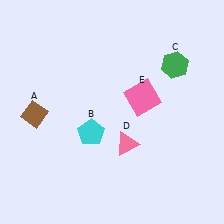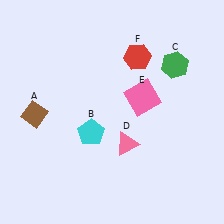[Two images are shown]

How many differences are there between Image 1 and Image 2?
There is 1 difference between the two images.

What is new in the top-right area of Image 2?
A red hexagon (F) was added in the top-right area of Image 2.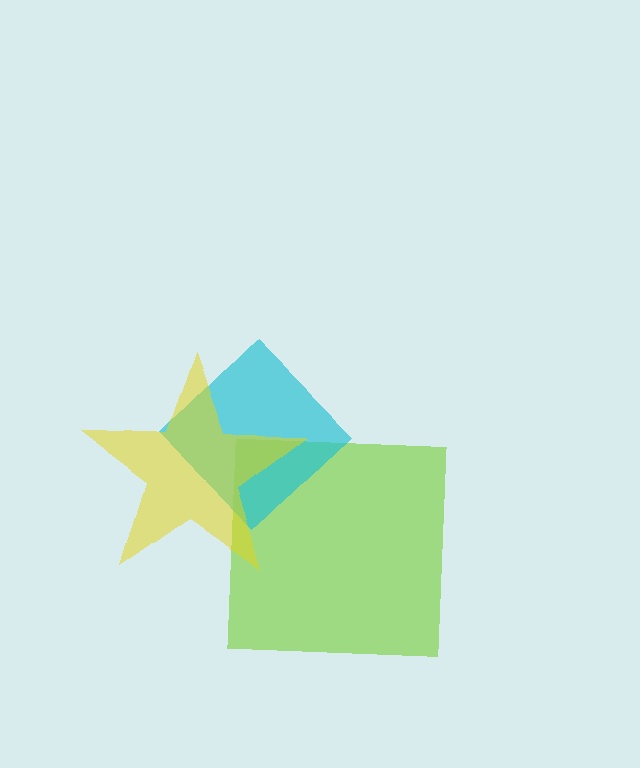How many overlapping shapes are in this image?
There are 3 overlapping shapes in the image.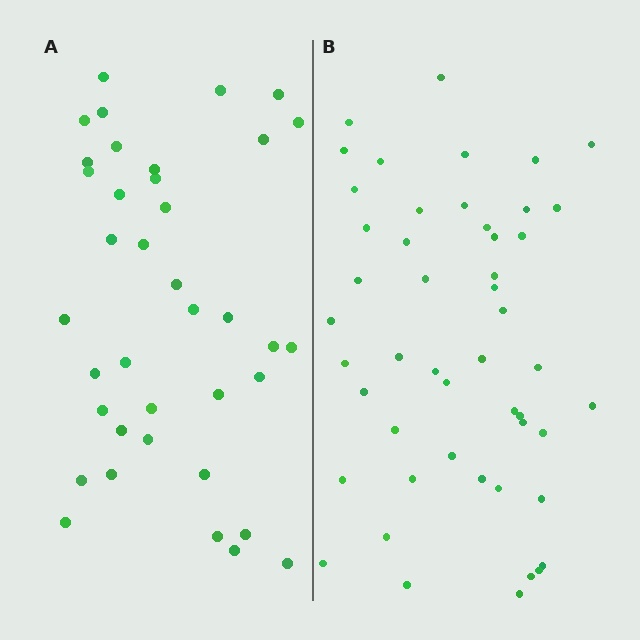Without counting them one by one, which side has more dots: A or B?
Region B (the right region) has more dots.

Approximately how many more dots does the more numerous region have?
Region B has roughly 12 or so more dots than region A.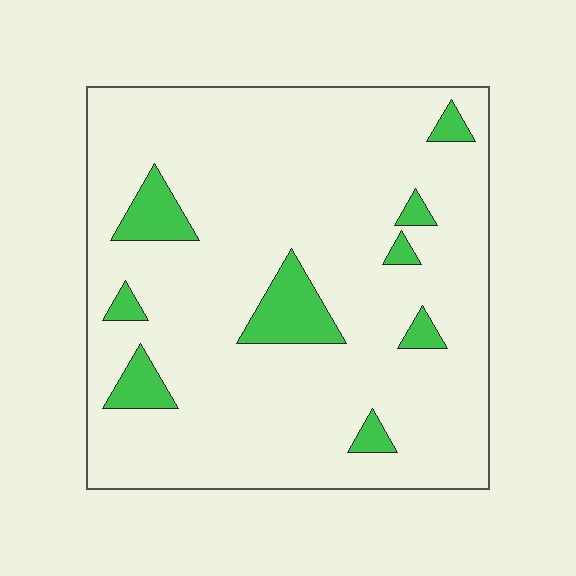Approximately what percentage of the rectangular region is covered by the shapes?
Approximately 10%.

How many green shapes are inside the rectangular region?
9.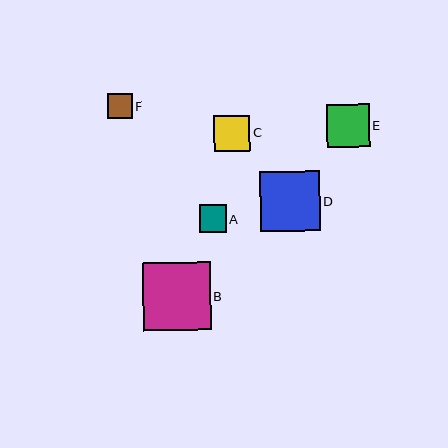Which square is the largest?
Square B is the largest with a size of approximately 67 pixels.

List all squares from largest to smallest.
From largest to smallest: B, D, E, C, A, F.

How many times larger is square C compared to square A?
Square C is approximately 1.3 times the size of square A.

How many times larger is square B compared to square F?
Square B is approximately 2.8 times the size of square F.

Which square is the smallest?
Square F is the smallest with a size of approximately 25 pixels.